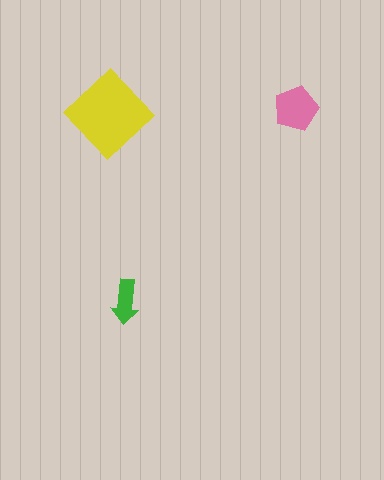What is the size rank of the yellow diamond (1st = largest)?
1st.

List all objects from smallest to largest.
The green arrow, the pink pentagon, the yellow diamond.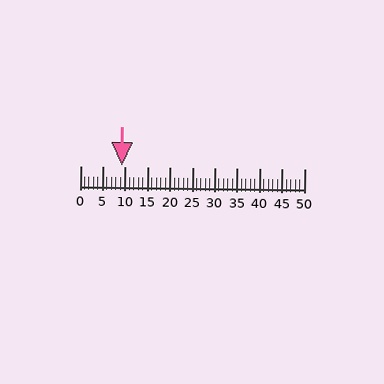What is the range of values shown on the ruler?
The ruler shows values from 0 to 50.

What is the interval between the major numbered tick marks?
The major tick marks are spaced 5 units apart.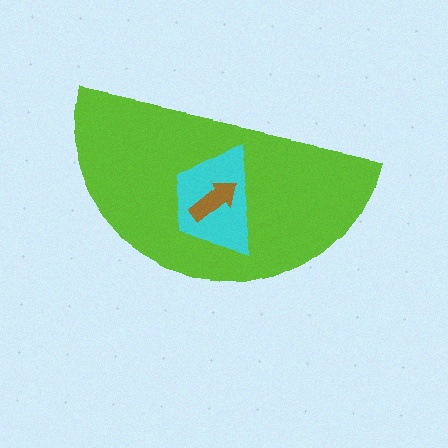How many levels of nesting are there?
3.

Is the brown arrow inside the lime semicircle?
Yes.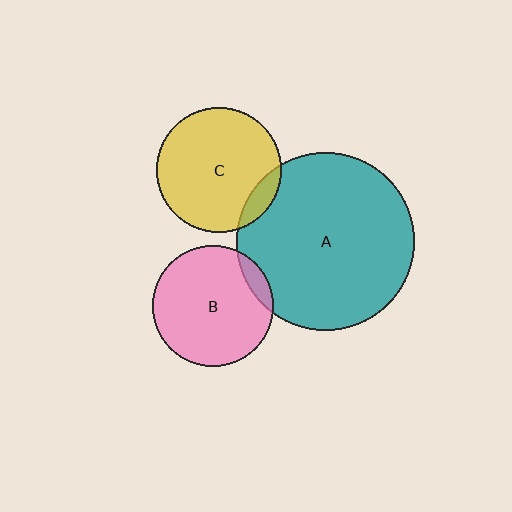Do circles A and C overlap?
Yes.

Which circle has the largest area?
Circle A (teal).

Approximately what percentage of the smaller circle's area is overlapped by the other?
Approximately 10%.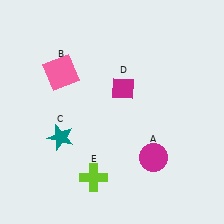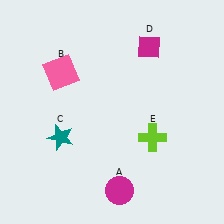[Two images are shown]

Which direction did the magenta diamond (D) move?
The magenta diamond (D) moved up.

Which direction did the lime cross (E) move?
The lime cross (E) moved right.